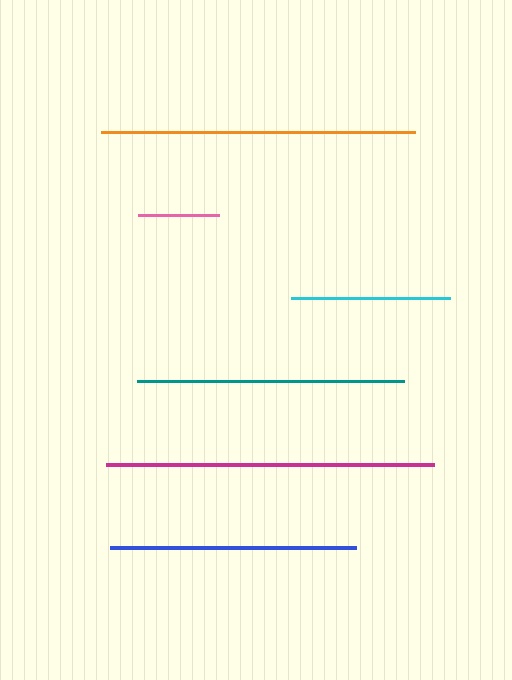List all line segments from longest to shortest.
From longest to shortest: magenta, orange, teal, blue, cyan, pink.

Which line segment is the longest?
The magenta line is the longest at approximately 328 pixels.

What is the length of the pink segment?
The pink segment is approximately 82 pixels long.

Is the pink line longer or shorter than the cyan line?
The cyan line is longer than the pink line.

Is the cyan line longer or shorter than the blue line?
The blue line is longer than the cyan line.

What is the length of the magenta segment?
The magenta segment is approximately 328 pixels long.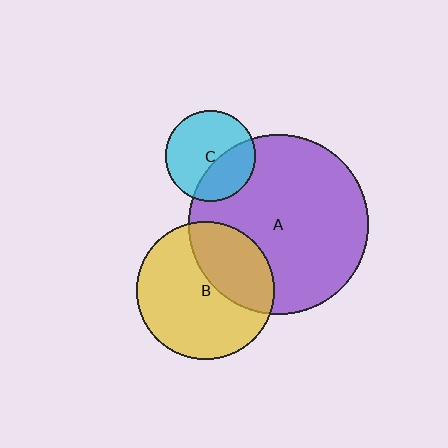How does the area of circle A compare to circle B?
Approximately 1.7 times.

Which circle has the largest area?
Circle A (purple).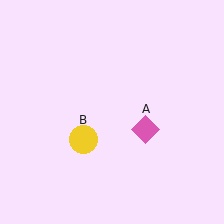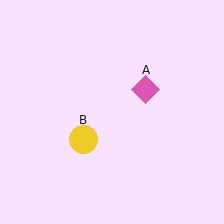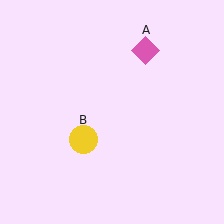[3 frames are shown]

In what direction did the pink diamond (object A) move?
The pink diamond (object A) moved up.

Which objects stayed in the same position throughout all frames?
Yellow circle (object B) remained stationary.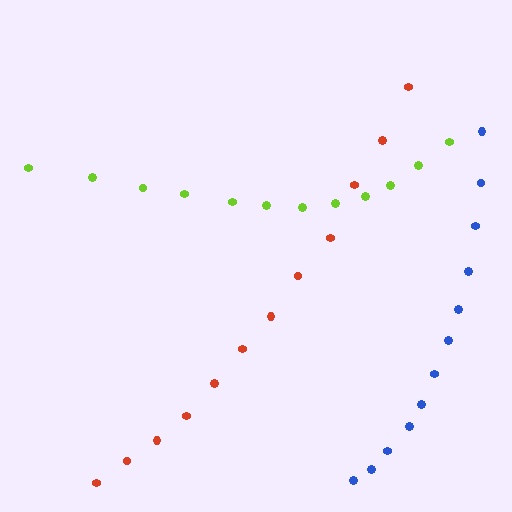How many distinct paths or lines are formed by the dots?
There are 3 distinct paths.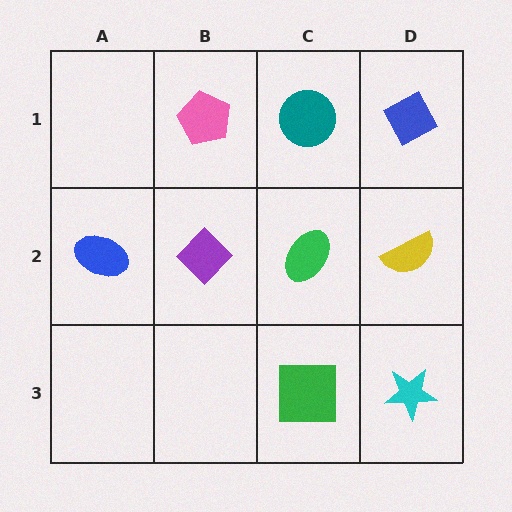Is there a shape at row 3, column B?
No, that cell is empty.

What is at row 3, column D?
A cyan star.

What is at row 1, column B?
A pink pentagon.